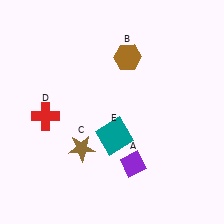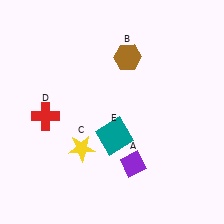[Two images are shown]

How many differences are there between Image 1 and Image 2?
There is 1 difference between the two images.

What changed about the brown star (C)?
In Image 1, C is brown. In Image 2, it changed to yellow.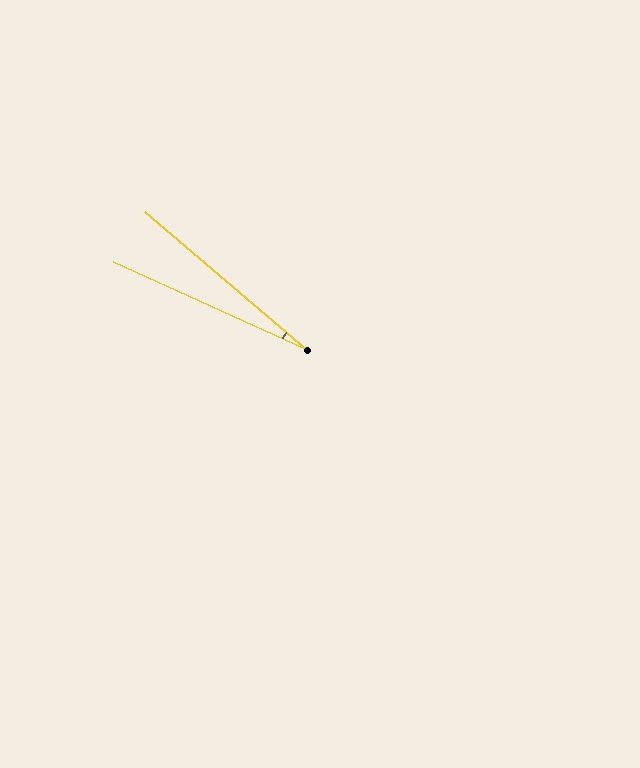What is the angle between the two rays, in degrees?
Approximately 16 degrees.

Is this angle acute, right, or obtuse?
It is acute.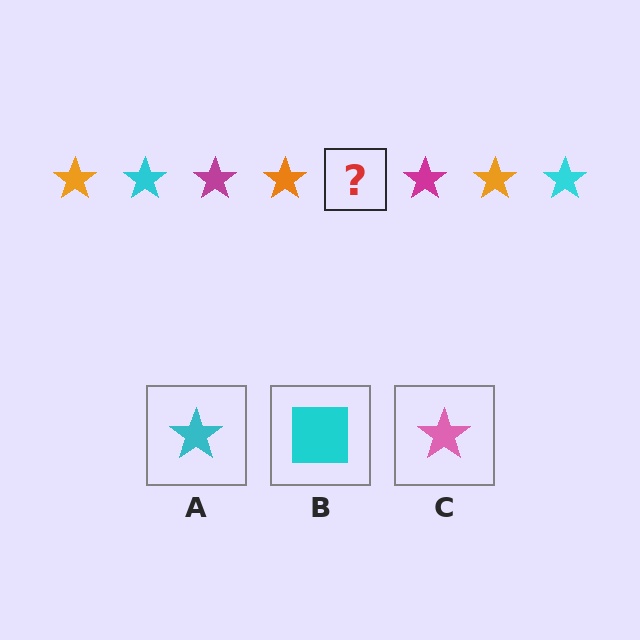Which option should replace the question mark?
Option A.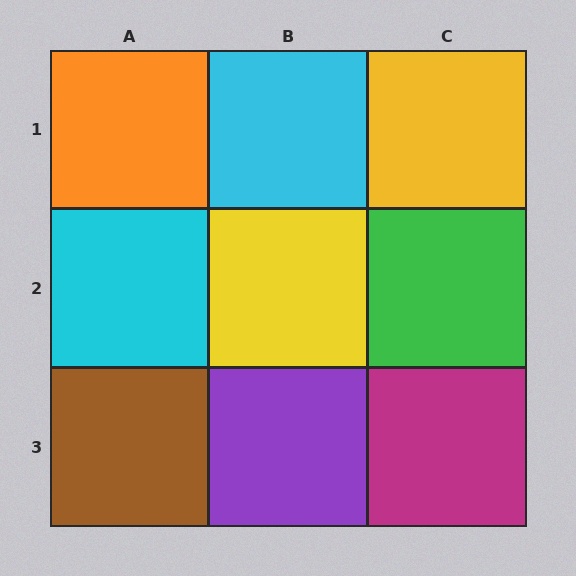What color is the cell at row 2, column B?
Yellow.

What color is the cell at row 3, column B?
Purple.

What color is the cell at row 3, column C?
Magenta.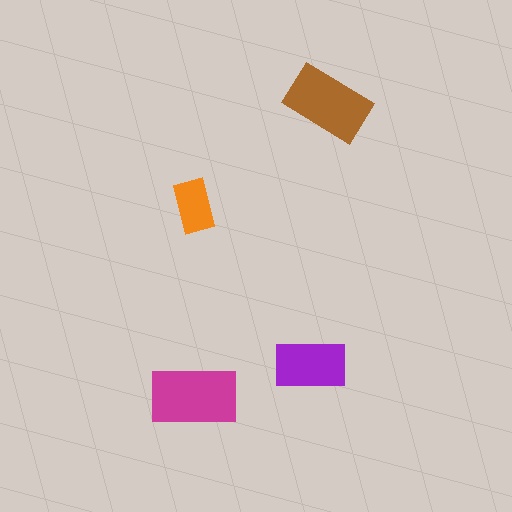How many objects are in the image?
There are 4 objects in the image.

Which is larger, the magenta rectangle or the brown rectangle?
The magenta one.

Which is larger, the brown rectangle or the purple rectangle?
The brown one.